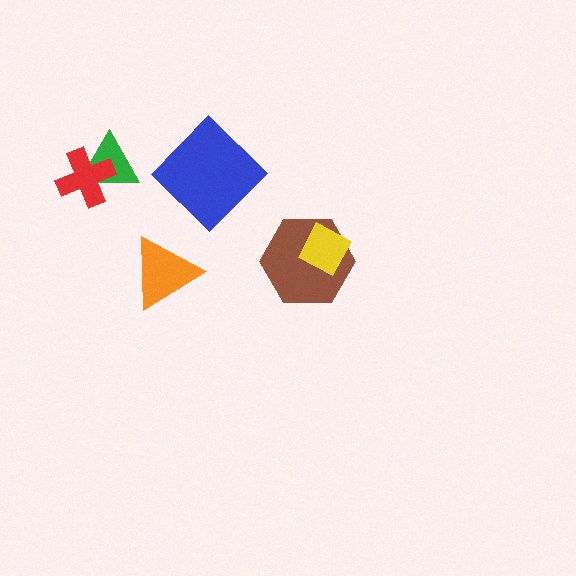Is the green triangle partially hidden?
Yes, it is partially covered by another shape.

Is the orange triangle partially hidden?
No, no other shape covers it.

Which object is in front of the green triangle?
The red cross is in front of the green triangle.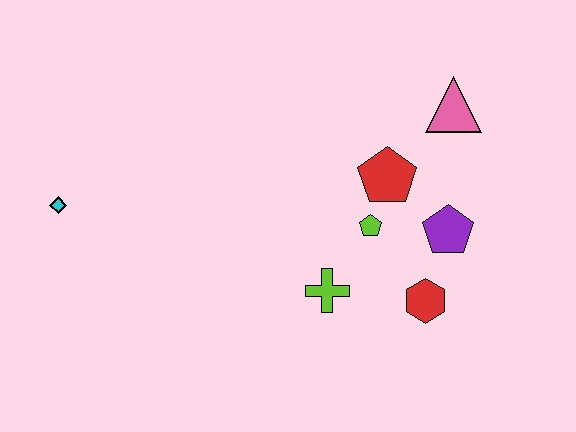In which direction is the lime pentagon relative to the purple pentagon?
The lime pentagon is to the left of the purple pentagon.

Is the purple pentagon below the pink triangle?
Yes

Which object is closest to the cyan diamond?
The lime cross is closest to the cyan diamond.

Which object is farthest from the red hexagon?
The cyan diamond is farthest from the red hexagon.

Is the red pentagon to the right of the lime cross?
Yes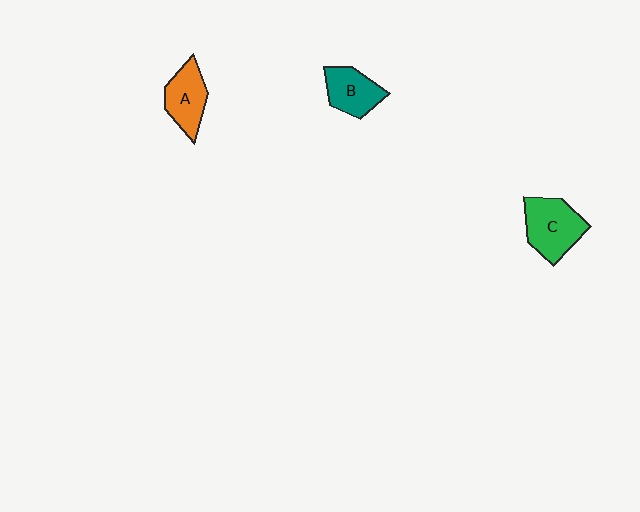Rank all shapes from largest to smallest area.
From largest to smallest: C (green), A (orange), B (teal).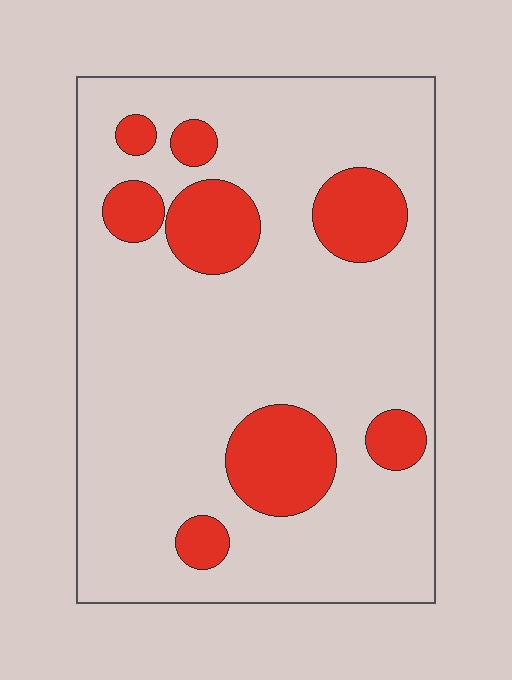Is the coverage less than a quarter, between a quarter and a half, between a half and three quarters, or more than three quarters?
Less than a quarter.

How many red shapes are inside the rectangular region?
8.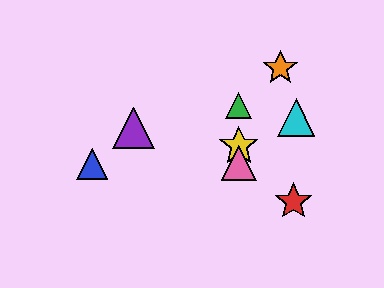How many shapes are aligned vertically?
3 shapes (the green triangle, the yellow star, the pink triangle) are aligned vertically.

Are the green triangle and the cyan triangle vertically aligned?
No, the green triangle is at x≈239 and the cyan triangle is at x≈296.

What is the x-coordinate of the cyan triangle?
The cyan triangle is at x≈296.